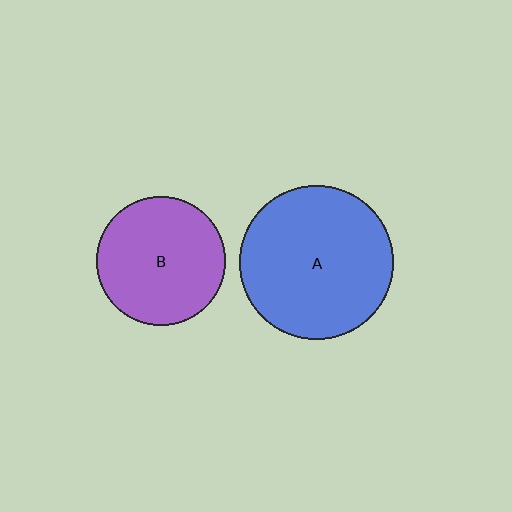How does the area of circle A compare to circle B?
Approximately 1.4 times.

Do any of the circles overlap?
No, none of the circles overlap.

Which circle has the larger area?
Circle A (blue).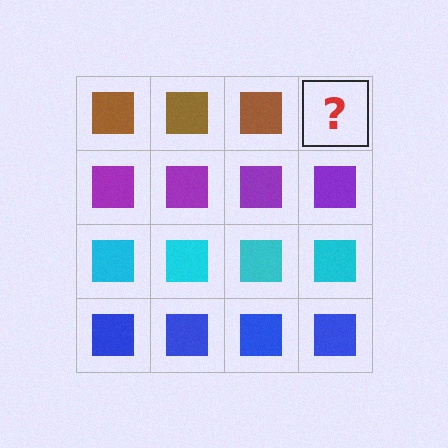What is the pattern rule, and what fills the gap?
The rule is that each row has a consistent color. The gap should be filled with a brown square.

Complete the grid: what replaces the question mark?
The question mark should be replaced with a brown square.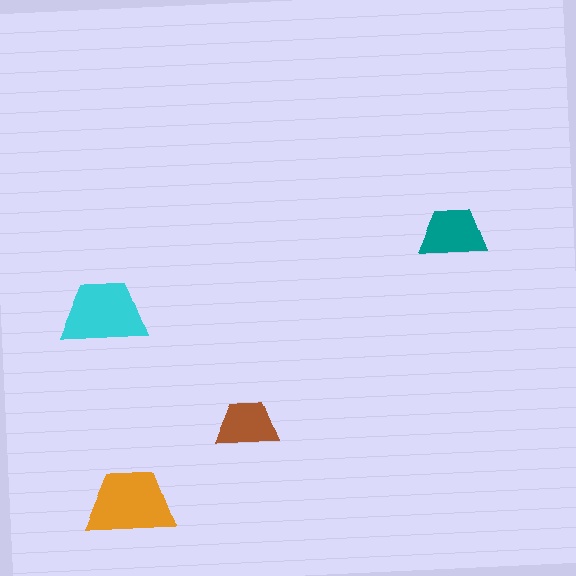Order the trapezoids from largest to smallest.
the orange one, the cyan one, the teal one, the brown one.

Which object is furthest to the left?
The cyan trapezoid is leftmost.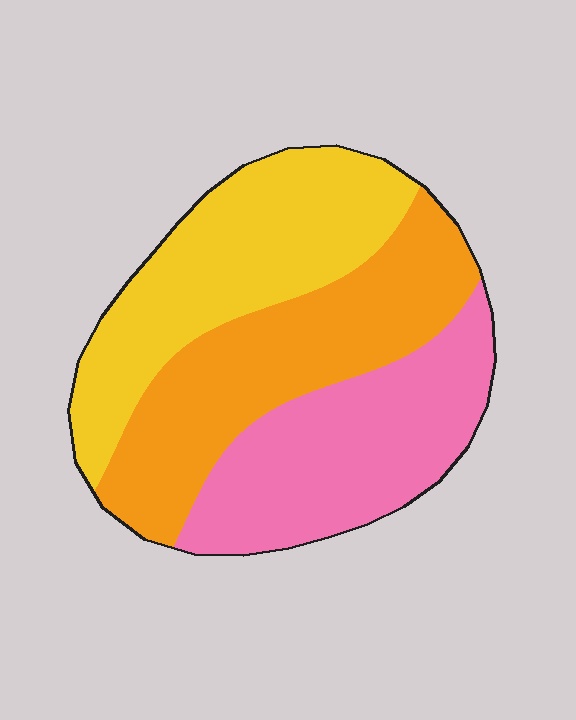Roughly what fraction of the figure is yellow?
Yellow covers around 35% of the figure.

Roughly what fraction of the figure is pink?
Pink takes up between a quarter and a half of the figure.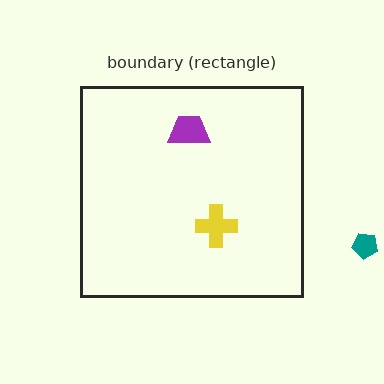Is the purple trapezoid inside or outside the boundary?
Inside.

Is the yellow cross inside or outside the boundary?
Inside.